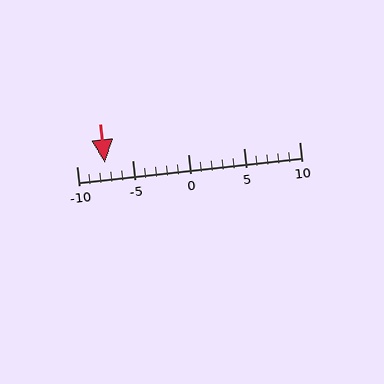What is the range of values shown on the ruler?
The ruler shows values from -10 to 10.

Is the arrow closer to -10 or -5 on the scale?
The arrow is closer to -5.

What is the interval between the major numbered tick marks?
The major tick marks are spaced 5 units apart.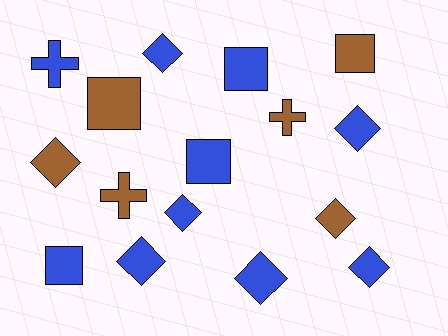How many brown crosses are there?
There are 2 brown crosses.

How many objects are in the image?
There are 16 objects.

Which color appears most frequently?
Blue, with 10 objects.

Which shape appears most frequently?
Diamond, with 8 objects.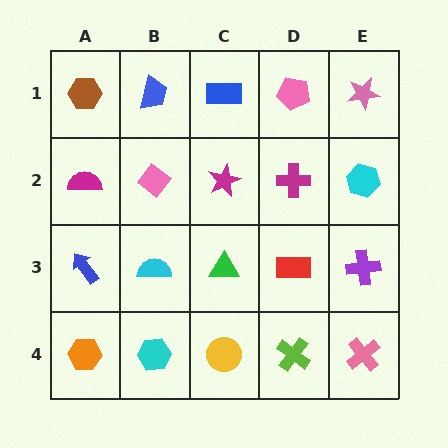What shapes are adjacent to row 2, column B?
A blue trapezoid (row 1, column B), a cyan semicircle (row 3, column B), a magenta semicircle (row 2, column A), a magenta star (row 2, column C).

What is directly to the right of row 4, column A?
A cyan hexagon.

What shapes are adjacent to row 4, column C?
A green triangle (row 3, column C), a cyan hexagon (row 4, column B), a lime cross (row 4, column D).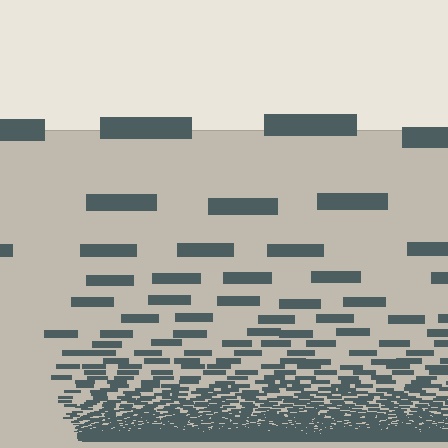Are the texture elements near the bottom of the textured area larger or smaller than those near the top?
Smaller. The gradient is inverted — elements near the bottom are smaller and denser.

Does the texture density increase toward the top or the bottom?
Density increases toward the bottom.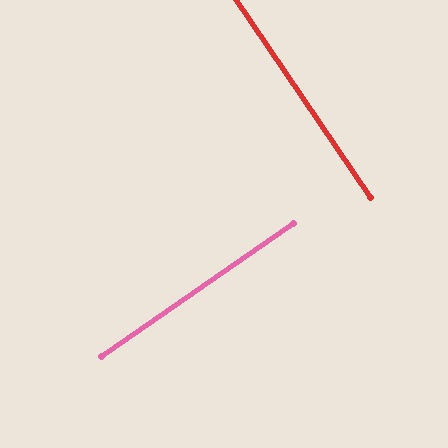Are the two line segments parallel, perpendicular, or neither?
Perpendicular — they meet at approximately 89°.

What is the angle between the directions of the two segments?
Approximately 89 degrees.